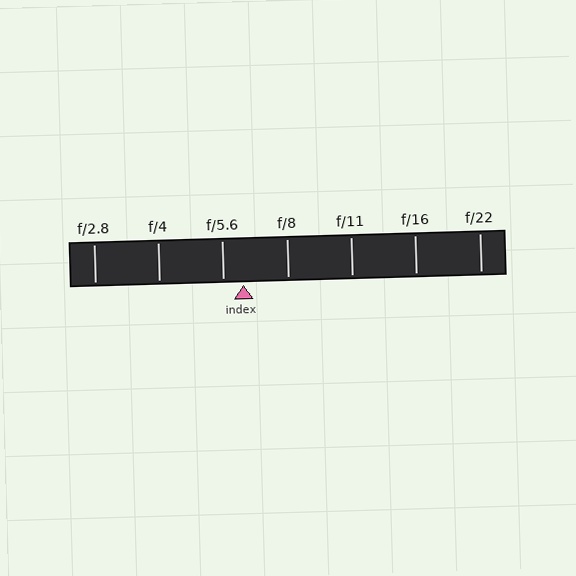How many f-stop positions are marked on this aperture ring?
There are 7 f-stop positions marked.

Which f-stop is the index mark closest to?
The index mark is closest to f/5.6.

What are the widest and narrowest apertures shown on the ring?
The widest aperture shown is f/2.8 and the narrowest is f/22.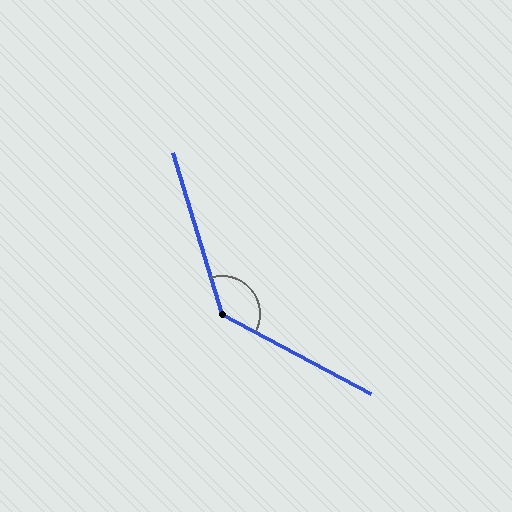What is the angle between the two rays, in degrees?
Approximately 135 degrees.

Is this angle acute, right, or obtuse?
It is obtuse.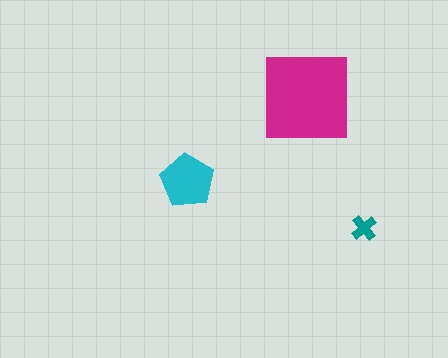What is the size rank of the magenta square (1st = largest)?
1st.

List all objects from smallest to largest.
The teal cross, the cyan pentagon, the magenta square.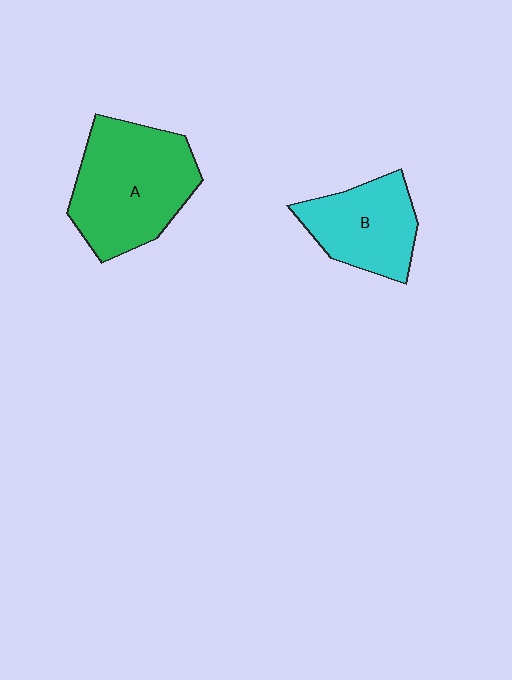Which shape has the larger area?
Shape A (green).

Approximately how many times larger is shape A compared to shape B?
Approximately 1.5 times.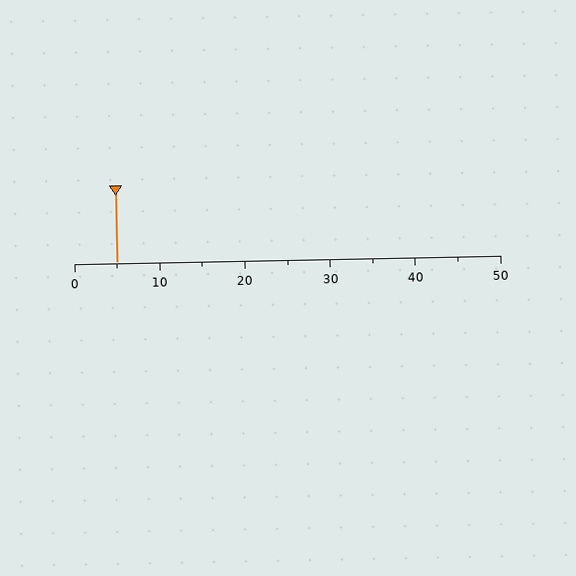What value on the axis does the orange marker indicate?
The marker indicates approximately 5.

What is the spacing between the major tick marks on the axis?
The major ticks are spaced 10 apart.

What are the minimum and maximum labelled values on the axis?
The axis runs from 0 to 50.